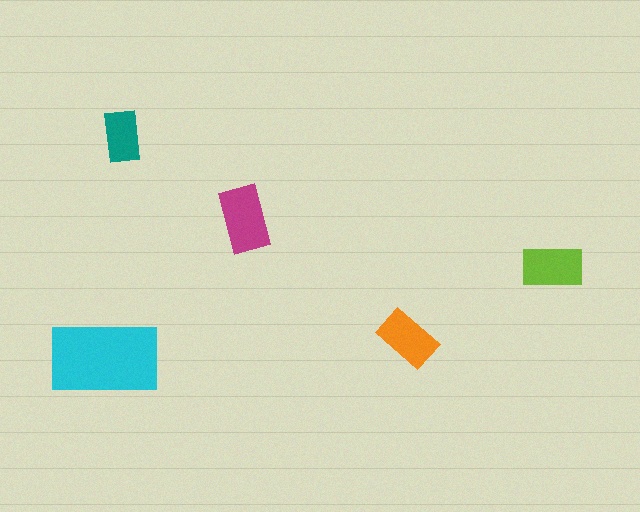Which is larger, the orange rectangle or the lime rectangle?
The lime one.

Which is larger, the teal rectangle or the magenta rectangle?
The magenta one.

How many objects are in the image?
There are 5 objects in the image.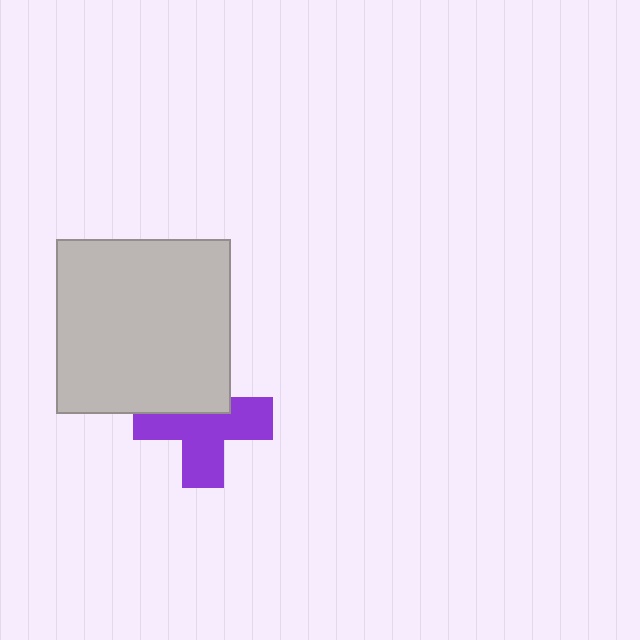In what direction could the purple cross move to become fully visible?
The purple cross could move down. That would shift it out from behind the light gray square entirely.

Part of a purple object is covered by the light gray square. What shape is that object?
It is a cross.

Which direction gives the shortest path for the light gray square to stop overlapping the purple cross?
Moving up gives the shortest separation.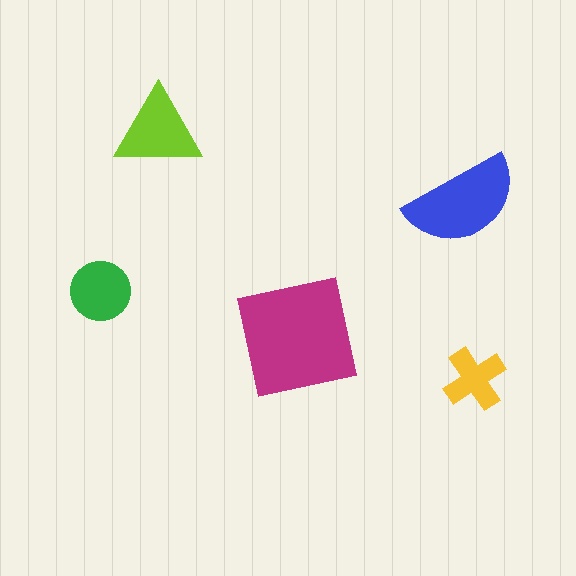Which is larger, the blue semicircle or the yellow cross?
The blue semicircle.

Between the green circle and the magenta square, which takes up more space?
The magenta square.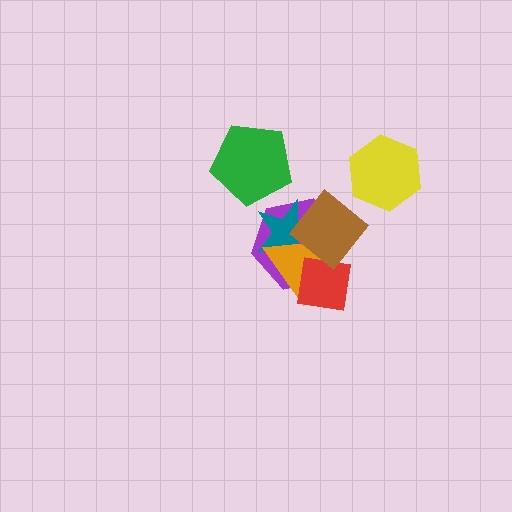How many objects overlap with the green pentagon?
0 objects overlap with the green pentagon.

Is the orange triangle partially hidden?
Yes, it is partially covered by another shape.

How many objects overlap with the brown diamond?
4 objects overlap with the brown diamond.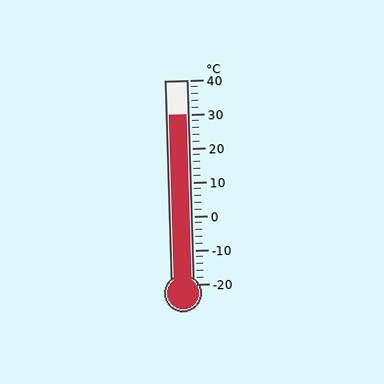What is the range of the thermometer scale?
The thermometer scale ranges from -20°C to 40°C.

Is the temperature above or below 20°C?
The temperature is above 20°C.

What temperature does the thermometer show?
The thermometer shows approximately 30°C.